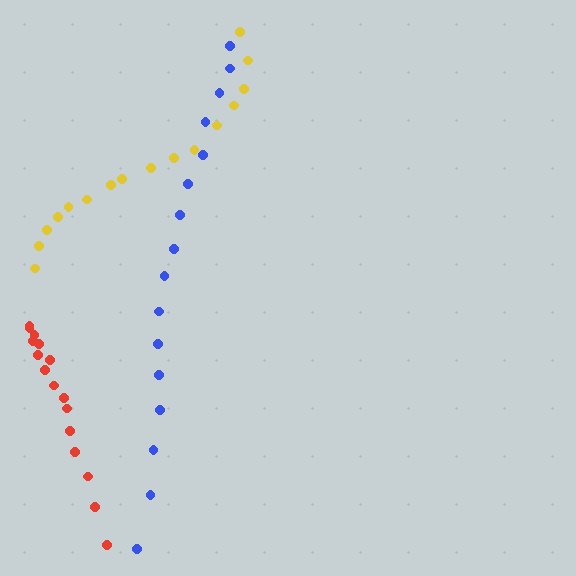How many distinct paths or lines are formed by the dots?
There are 3 distinct paths.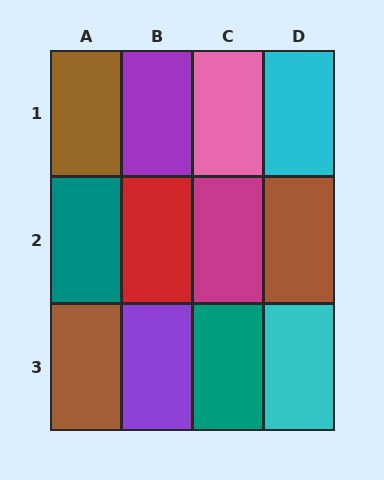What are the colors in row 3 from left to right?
Brown, purple, teal, cyan.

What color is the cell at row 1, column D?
Cyan.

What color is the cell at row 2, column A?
Teal.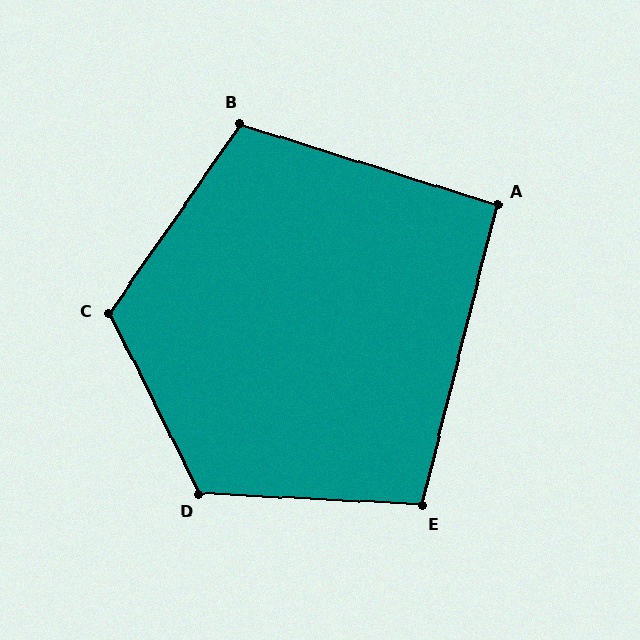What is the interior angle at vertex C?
Approximately 119 degrees (obtuse).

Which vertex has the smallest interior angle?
A, at approximately 93 degrees.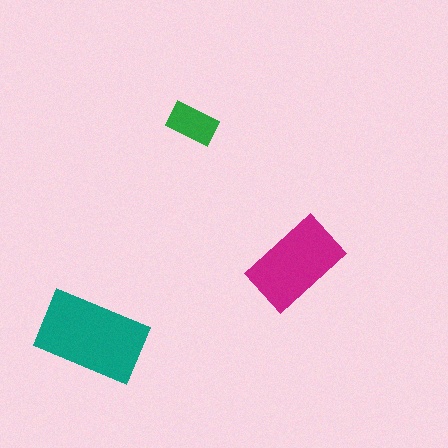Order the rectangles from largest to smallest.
the teal one, the magenta one, the green one.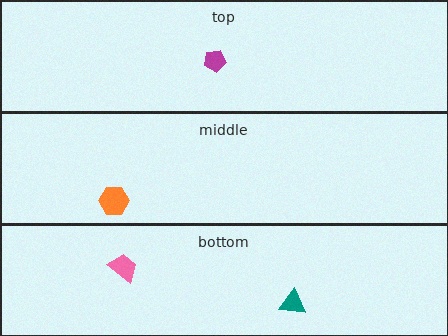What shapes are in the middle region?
The orange hexagon.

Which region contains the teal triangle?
The bottom region.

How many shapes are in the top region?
1.